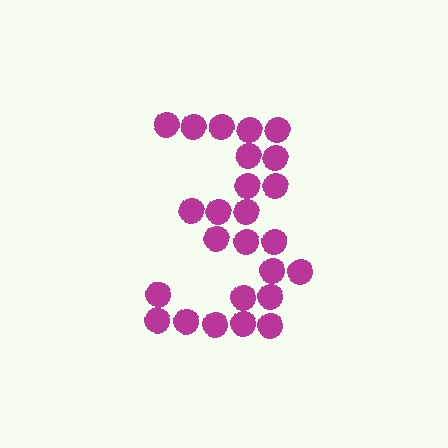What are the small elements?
The small elements are circles.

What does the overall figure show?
The overall figure shows the digit 3.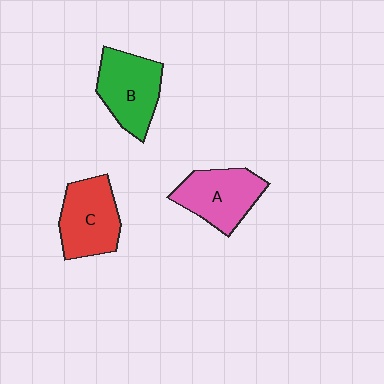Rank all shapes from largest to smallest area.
From largest to smallest: B (green), C (red), A (pink).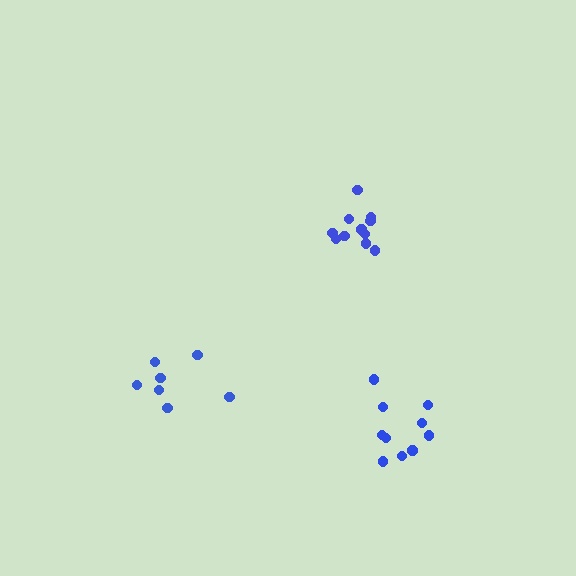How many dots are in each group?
Group 1: 11 dots, Group 2: 10 dots, Group 3: 7 dots (28 total).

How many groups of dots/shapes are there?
There are 3 groups.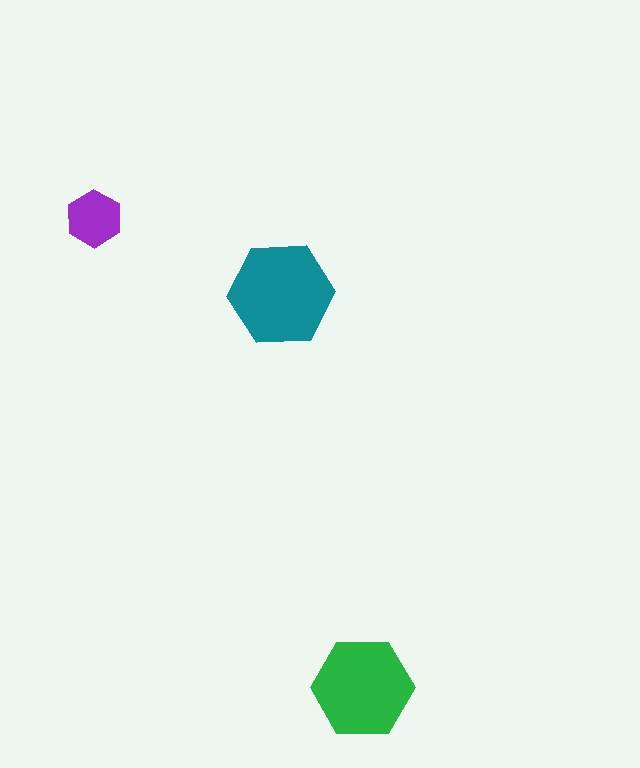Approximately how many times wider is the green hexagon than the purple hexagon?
About 2 times wider.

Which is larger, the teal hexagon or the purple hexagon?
The teal one.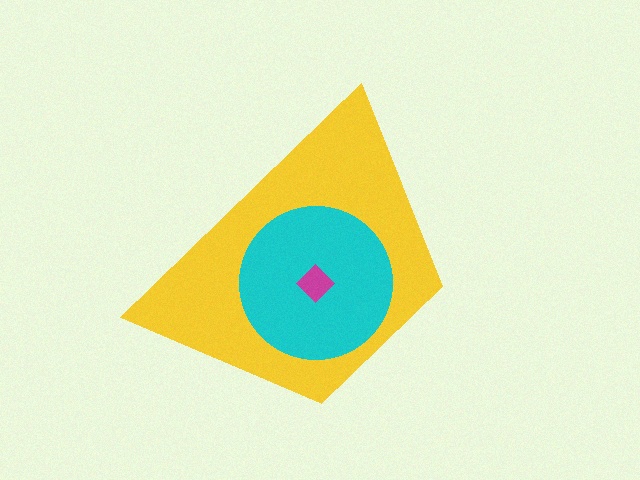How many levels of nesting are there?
3.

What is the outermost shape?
The yellow trapezoid.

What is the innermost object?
The magenta diamond.